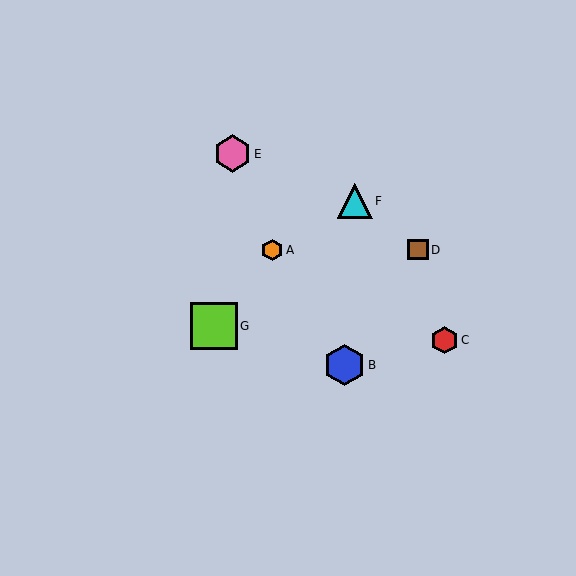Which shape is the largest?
The lime square (labeled G) is the largest.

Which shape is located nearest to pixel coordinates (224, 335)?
The lime square (labeled G) at (214, 326) is nearest to that location.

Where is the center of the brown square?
The center of the brown square is at (418, 250).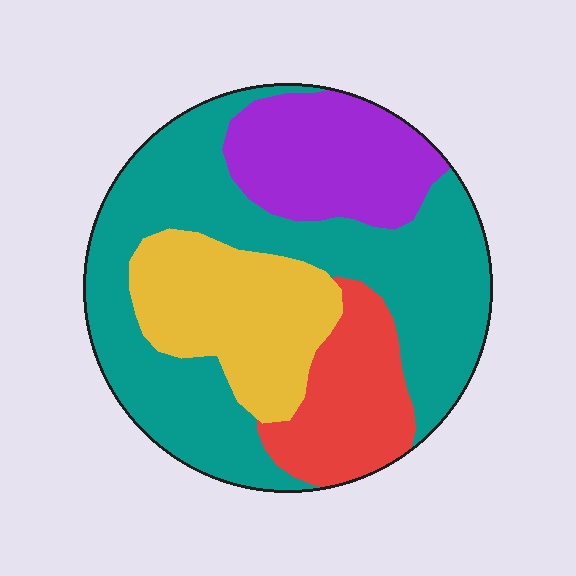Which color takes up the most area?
Teal, at roughly 50%.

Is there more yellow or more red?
Yellow.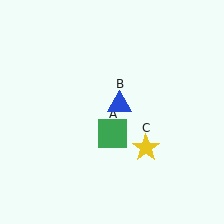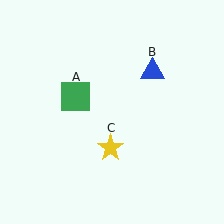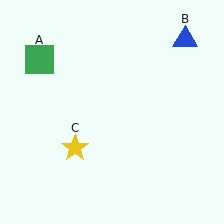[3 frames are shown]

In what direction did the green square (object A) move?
The green square (object A) moved up and to the left.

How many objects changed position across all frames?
3 objects changed position: green square (object A), blue triangle (object B), yellow star (object C).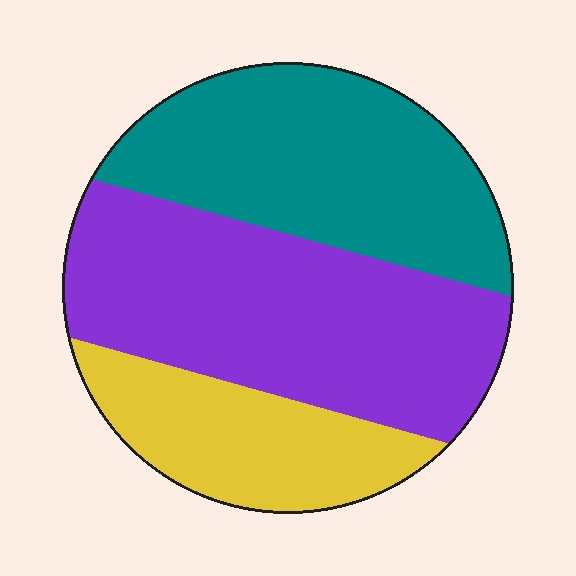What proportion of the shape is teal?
Teal takes up between a quarter and a half of the shape.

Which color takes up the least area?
Yellow, at roughly 20%.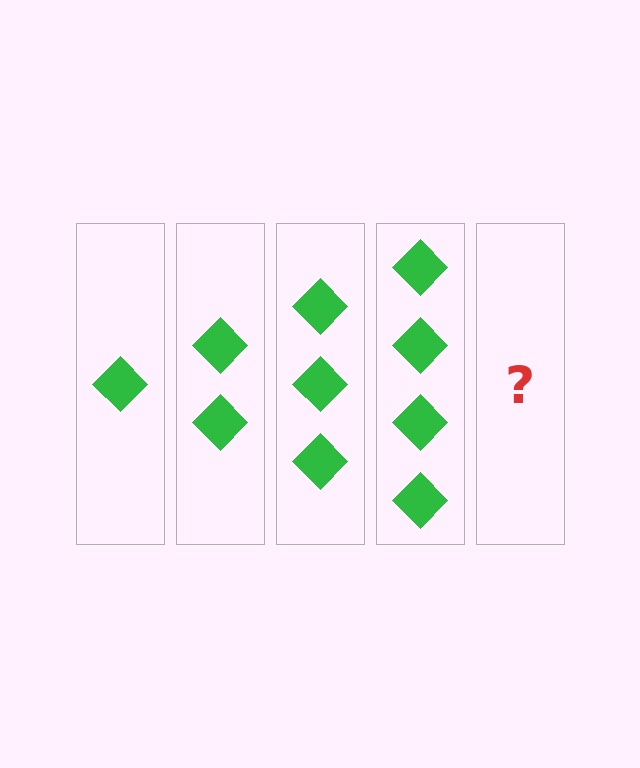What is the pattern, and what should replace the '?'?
The pattern is that each step adds one more diamond. The '?' should be 5 diamonds.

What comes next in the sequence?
The next element should be 5 diamonds.